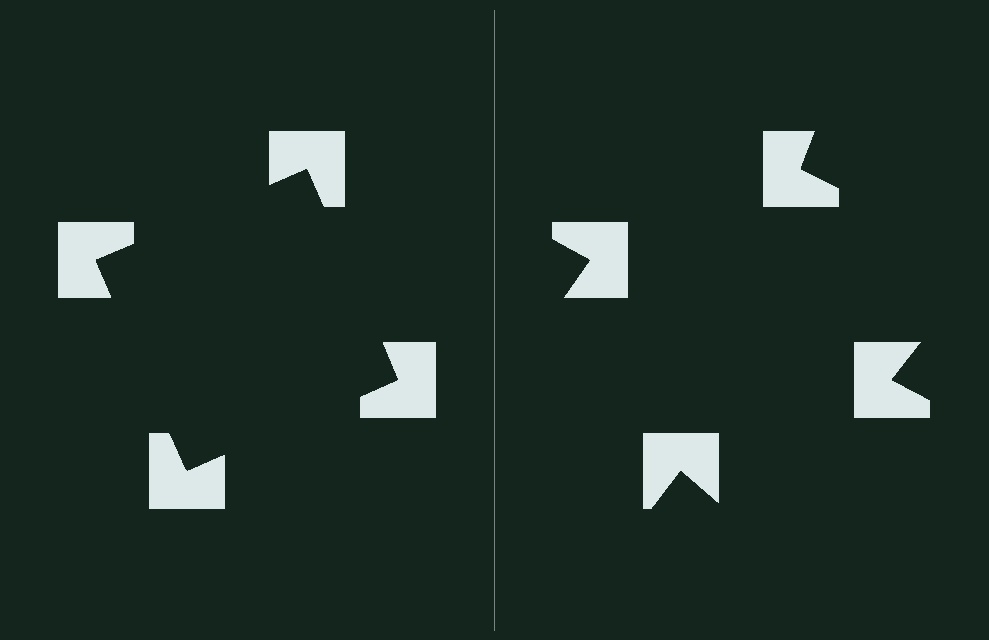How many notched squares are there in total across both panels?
8 — 4 on each side.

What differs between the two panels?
The notched squares are positioned identically on both sides; only the wedge orientations differ. On the left they align to a square; on the right they are misaligned.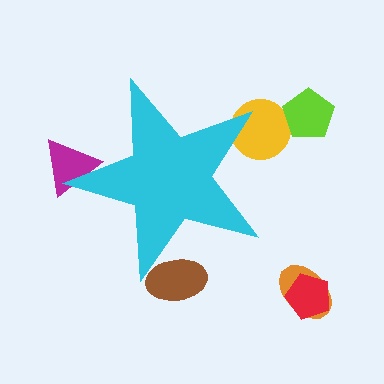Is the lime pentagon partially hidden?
No, the lime pentagon is fully visible.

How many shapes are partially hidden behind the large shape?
3 shapes are partially hidden.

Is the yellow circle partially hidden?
Yes, the yellow circle is partially hidden behind the cyan star.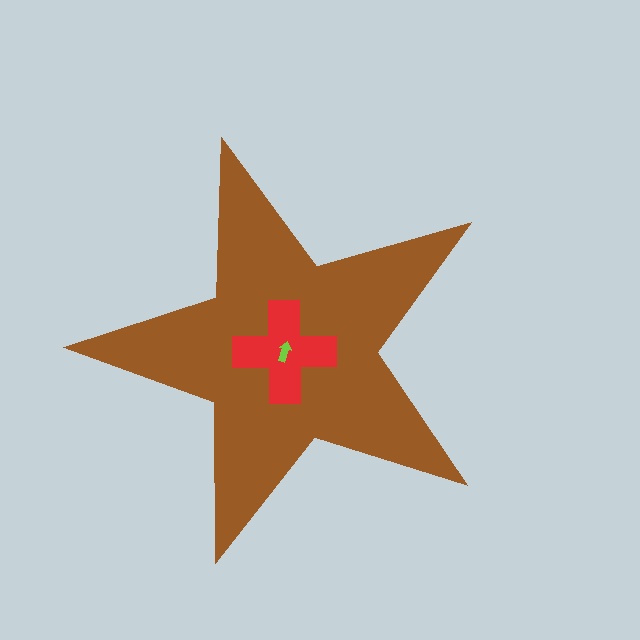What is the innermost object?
The lime arrow.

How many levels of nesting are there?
3.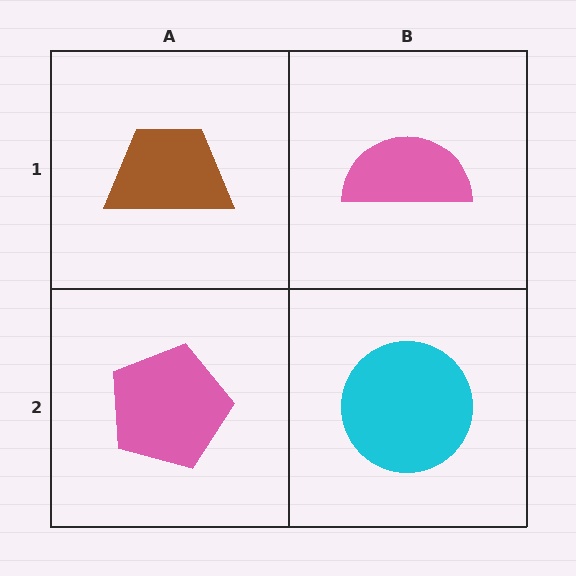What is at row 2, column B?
A cyan circle.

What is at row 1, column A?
A brown trapezoid.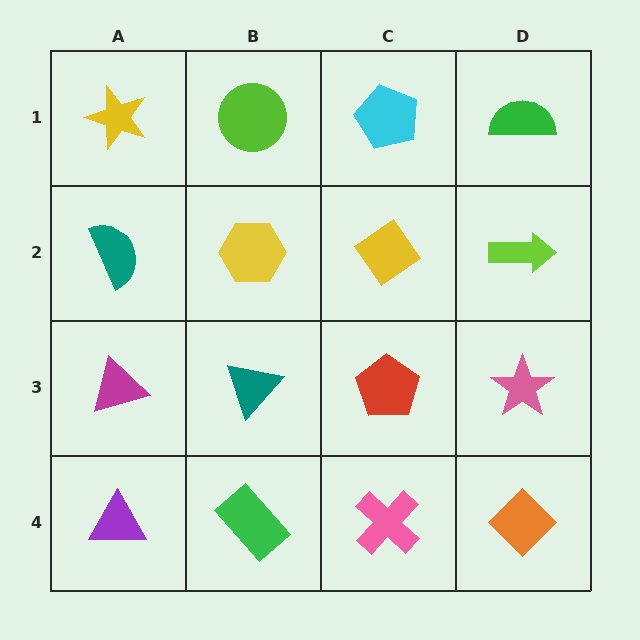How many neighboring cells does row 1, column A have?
2.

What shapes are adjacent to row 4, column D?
A pink star (row 3, column D), a pink cross (row 4, column C).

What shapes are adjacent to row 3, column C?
A yellow diamond (row 2, column C), a pink cross (row 4, column C), a teal triangle (row 3, column B), a pink star (row 3, column D).